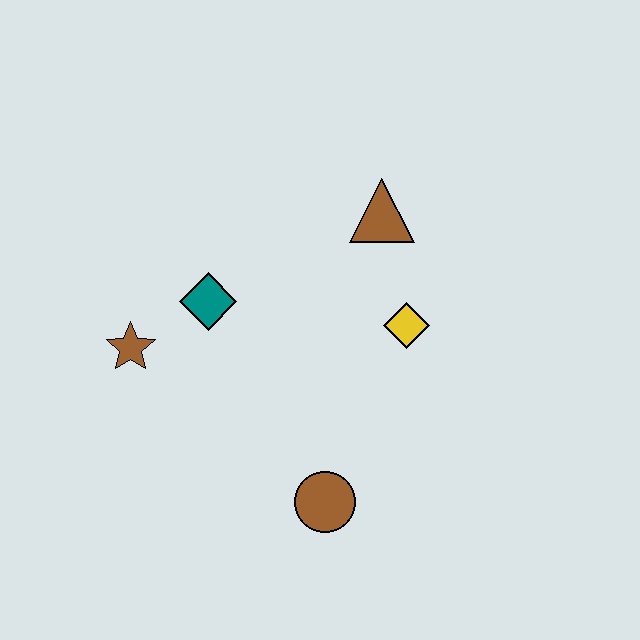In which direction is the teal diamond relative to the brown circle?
The teal diamond is above the brown circle.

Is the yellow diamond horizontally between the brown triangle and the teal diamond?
No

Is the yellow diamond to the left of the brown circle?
No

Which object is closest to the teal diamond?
The brown star is closest to the teal diamond.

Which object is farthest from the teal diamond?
The brown circle is farthest from the teal diamond.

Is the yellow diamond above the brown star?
Yes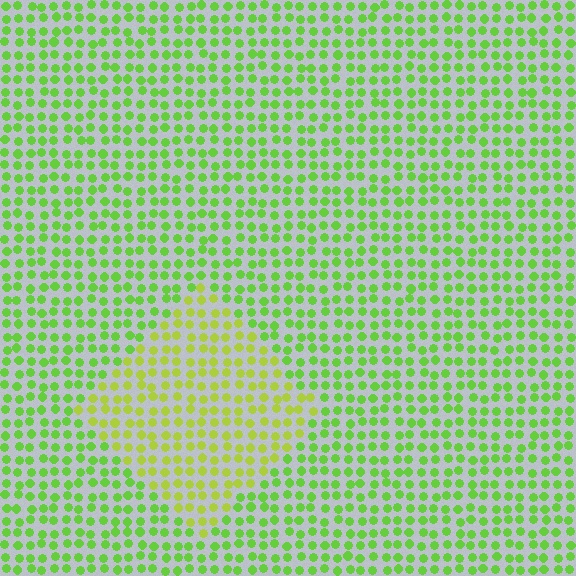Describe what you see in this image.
The image is filled with small lime elements in a uniform arrangement. A diamond-shaped region is visible where the elements are tinted to a slightly different hue, forming a subtle color boundary.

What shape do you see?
I see a diamond.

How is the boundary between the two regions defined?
The boundary is defined purely by a slight shift in hue (about 28 degrees). Spacing, size, and orientation are identical on both sides.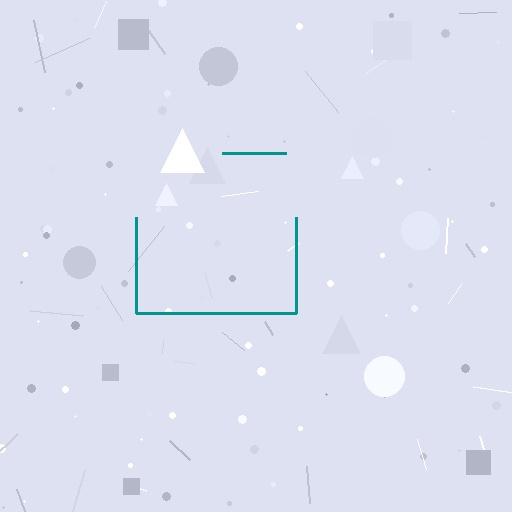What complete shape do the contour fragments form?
The contour fragments form a square.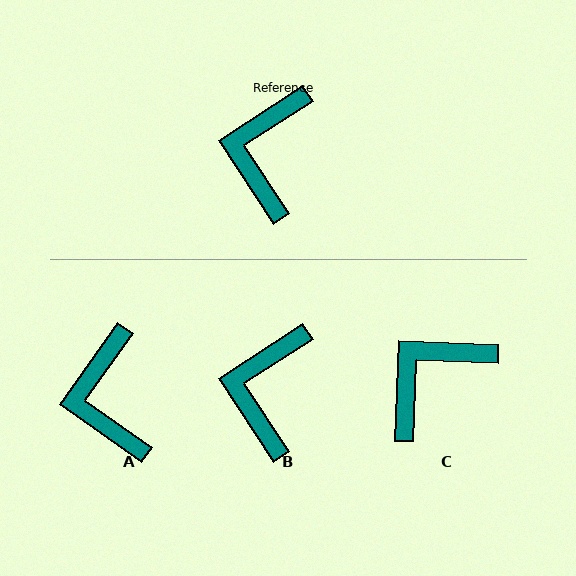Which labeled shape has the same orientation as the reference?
B.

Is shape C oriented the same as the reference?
No, it is off by about 35 degrees.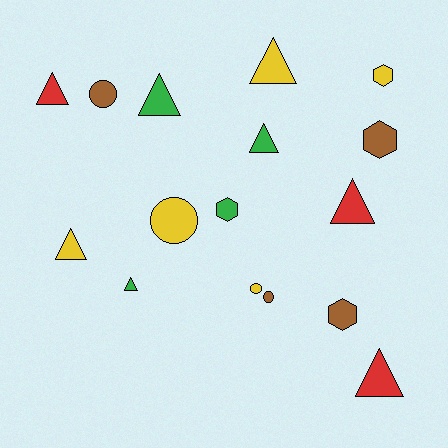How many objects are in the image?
There are 16 objects.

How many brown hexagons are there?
There are 2 brown hexagons.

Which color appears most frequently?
Yellow, with 5 objects.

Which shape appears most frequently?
Triangle, with 8 objects.